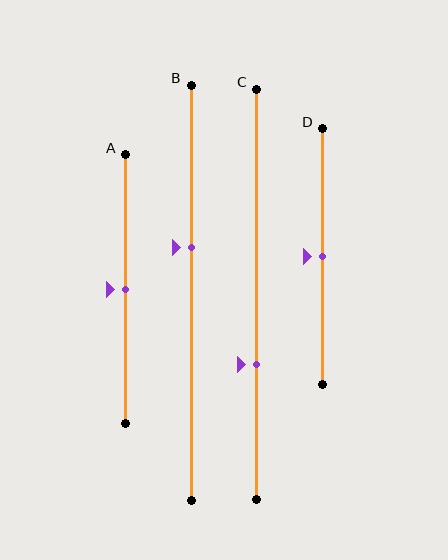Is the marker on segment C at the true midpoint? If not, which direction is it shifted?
No, the marker on segment C is shifted downward by about 17% of the segment length.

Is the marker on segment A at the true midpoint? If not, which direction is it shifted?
Yes, the marker on segment A is at the true midpoint.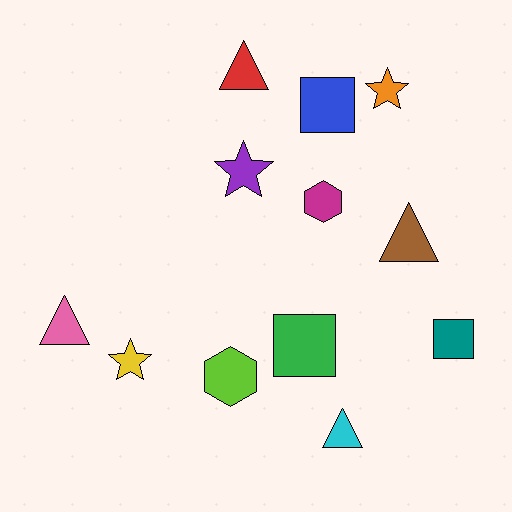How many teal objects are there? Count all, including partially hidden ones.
There is 1 teal object.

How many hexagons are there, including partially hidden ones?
There are 2 hexagons.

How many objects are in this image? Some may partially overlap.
There are 12 objects.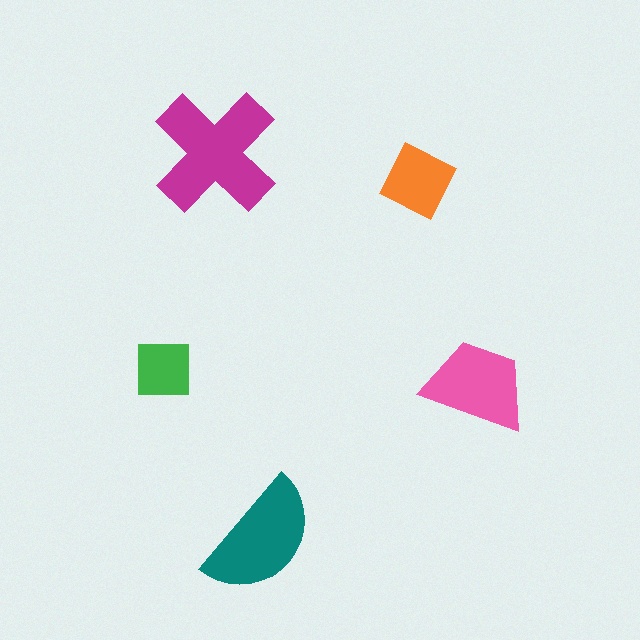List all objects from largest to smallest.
The magenta cross, the teal semicircle, the pink trapezoid, the orange diamond, the green square.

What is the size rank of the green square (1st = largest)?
5th.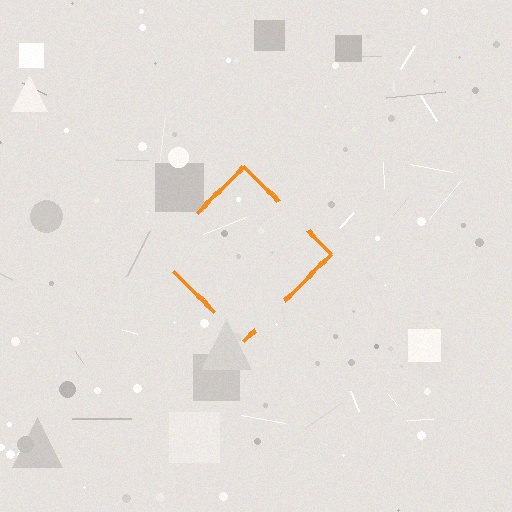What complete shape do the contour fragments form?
The contour fragments form a diamond.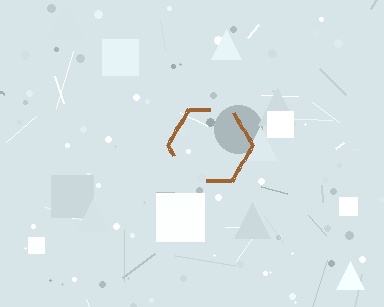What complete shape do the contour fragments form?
The contour fragments form a hexagon.